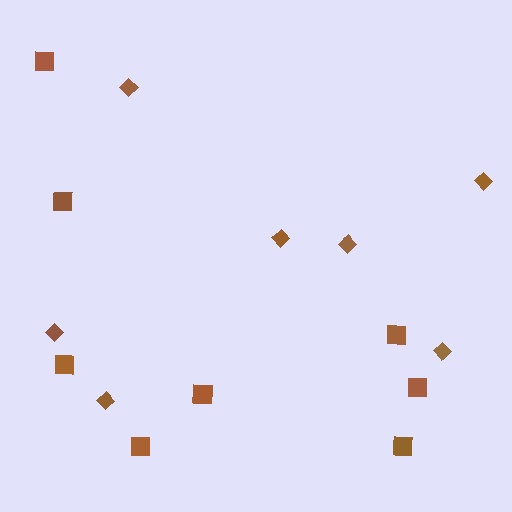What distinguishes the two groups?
There are 2 groups: one group of diamonds (7) and one group of squares (8).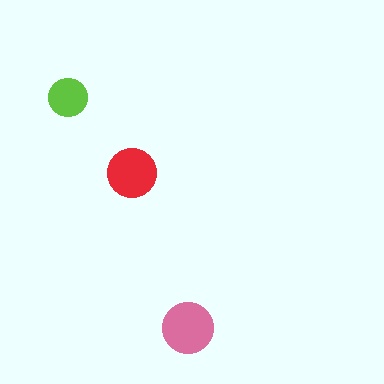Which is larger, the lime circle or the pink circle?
The pink one.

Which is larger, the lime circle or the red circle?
The red one.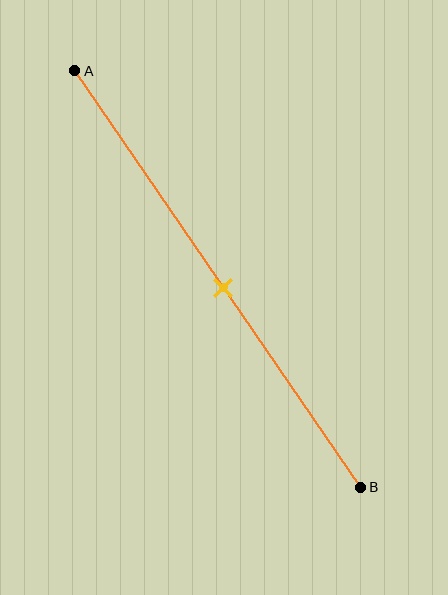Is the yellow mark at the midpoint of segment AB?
Yes, the mark is approximately at the midpoint.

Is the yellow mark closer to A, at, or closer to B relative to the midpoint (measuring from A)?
The yellow mark is approximately at the midpoint of segment AB.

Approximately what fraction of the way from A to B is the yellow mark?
The yellow mark is approximately 50% of the way from A to B.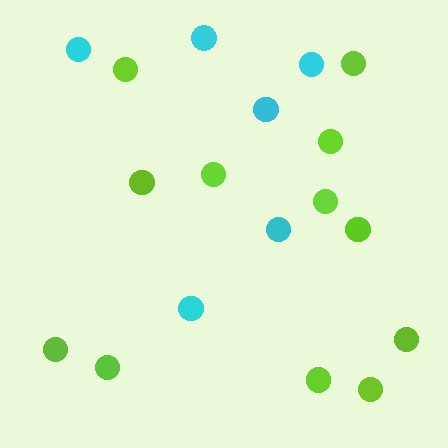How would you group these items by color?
There are 2 groups: one group of cyan circles (6) and one group of lime circles (12).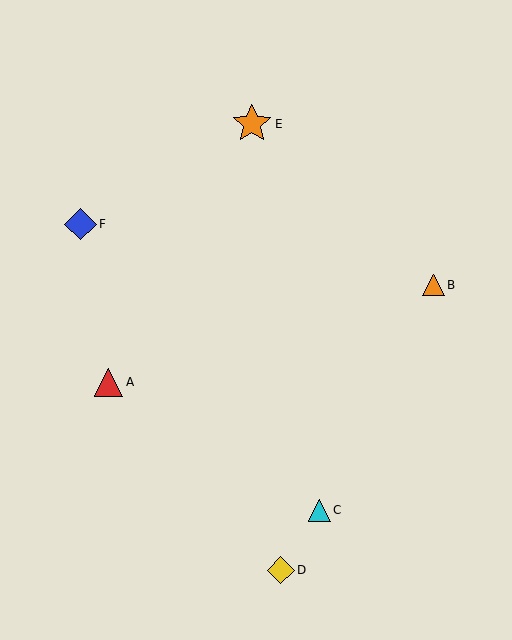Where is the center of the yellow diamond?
The center of the yellow diamond is at (281, 570).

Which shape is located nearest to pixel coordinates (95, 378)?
The red triangle (labeled A) at (109, 382) is nearest to that location.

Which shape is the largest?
The orange star (labeled E) is the largest.